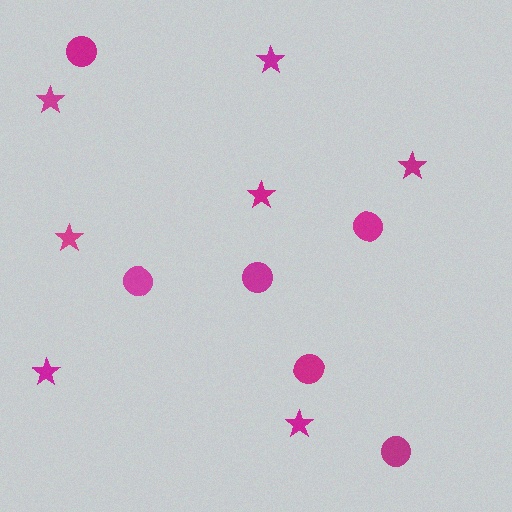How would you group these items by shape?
There are 2 groups: one group of circles (6) and one group of stars (7).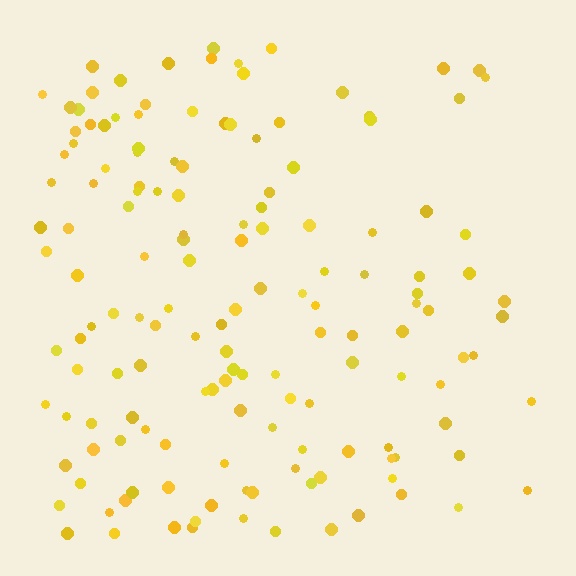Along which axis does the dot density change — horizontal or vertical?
Horizontal.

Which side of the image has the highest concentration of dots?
The left.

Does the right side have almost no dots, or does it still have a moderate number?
Still a moderate number, just noticeably fewer than the left.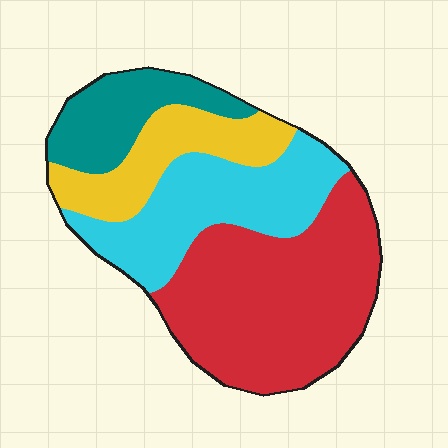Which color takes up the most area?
Red, at roughly 45%.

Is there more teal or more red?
Red.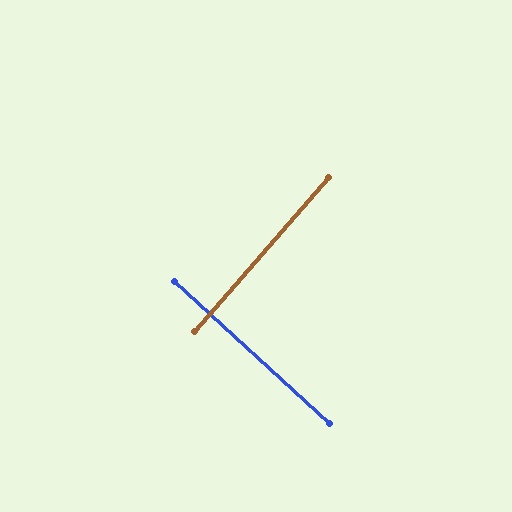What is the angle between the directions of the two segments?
Approximately 89 degrees.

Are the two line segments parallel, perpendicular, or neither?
Perpendicular — they meet at approximately 89°.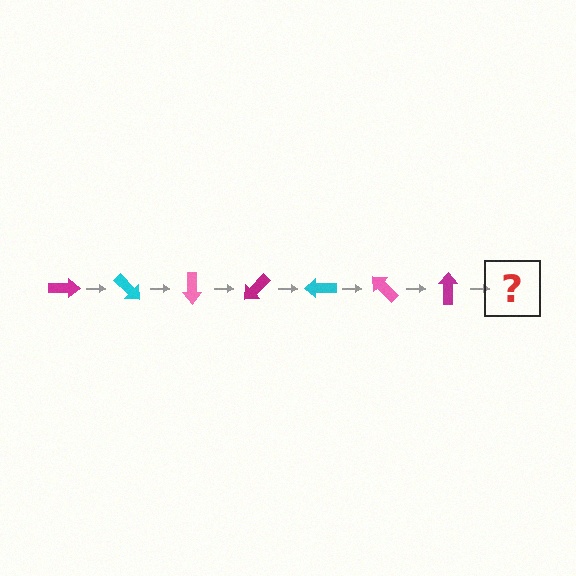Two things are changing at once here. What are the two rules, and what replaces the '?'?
The two rules are that it rotates 45 degrees each step and the color cycles through magenta, cyan, and pink. The '?' should be a cyan arrow, rotated 315 degrees from the start.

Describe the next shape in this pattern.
It should be a cyan arrow, rotated 315 degrees from the start.